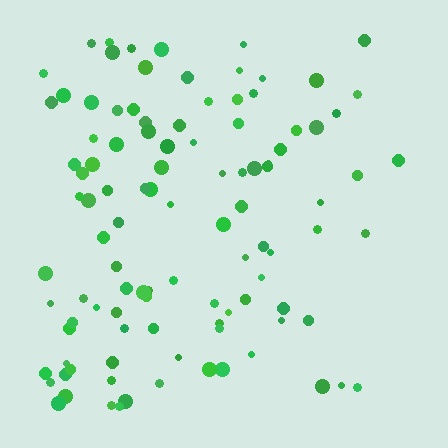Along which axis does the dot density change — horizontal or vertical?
Horizontal.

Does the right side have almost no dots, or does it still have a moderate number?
Still a moderate number, just noticeably fewer than the left.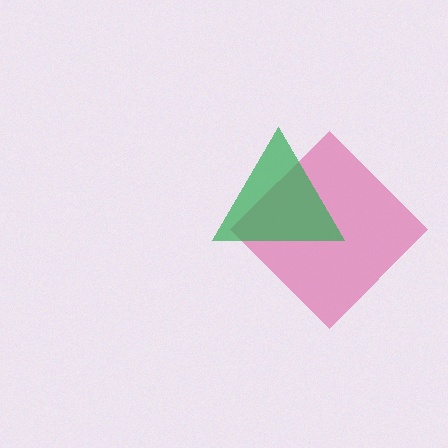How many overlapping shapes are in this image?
There are 2 overlapping shapes in the image.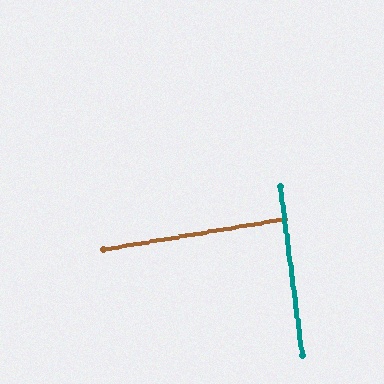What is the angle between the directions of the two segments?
Approximately 88 degrees.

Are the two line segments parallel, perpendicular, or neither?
Perpendicular — they meet at approximately 88°.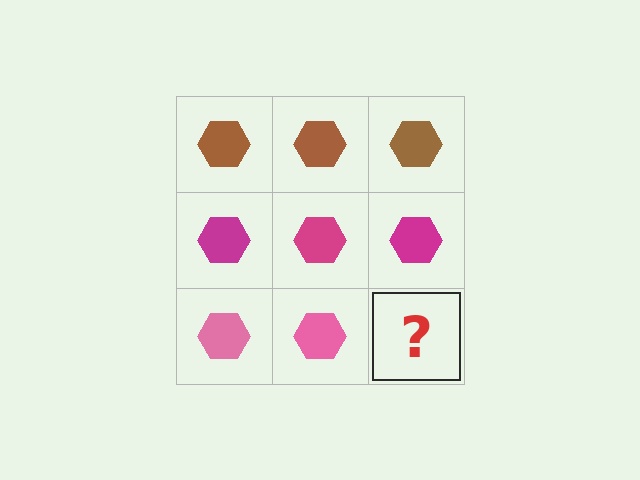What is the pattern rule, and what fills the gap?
The rule is that each row has a consistent color. The gap should be filled with a pink hexagon.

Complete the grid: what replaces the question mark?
The question mark should be replaced with a pink hexagon.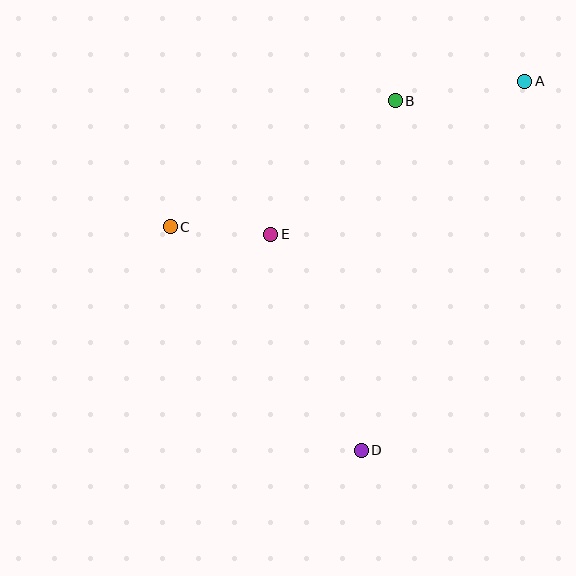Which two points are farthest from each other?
Points A and D are farthest from each other.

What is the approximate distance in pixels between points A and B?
The distance between A and B is approximately 131 pixels.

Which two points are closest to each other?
Points C and E are closest to each other.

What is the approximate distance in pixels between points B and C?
The distance between B and C is approximately 258 pixels.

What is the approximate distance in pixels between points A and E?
The distance between A and E is approximately 296 pixels.